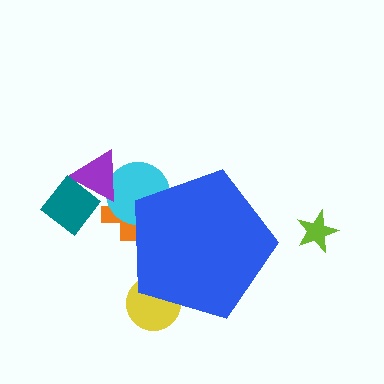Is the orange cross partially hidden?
Yes, the orange cross is partially hidden behind the blue pentagon.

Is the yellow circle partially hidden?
Yes, the yellow circle is partially hidden behind the blue pentagon.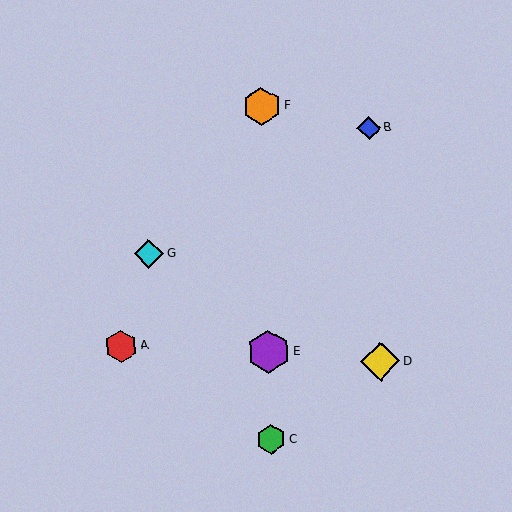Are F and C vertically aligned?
Yes, both are at x≈262.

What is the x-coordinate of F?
Object F is at x≈262.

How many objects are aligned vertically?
3 objects (C, E, F) are aligned vertically.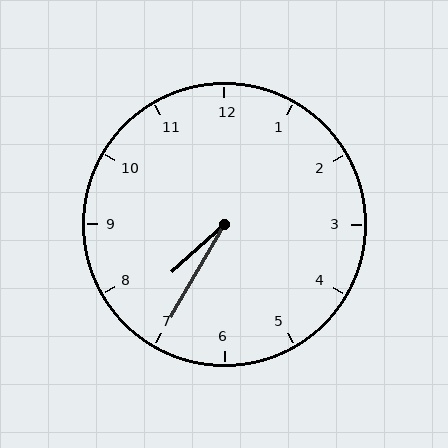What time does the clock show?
7:35.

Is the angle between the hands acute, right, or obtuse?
It is acute.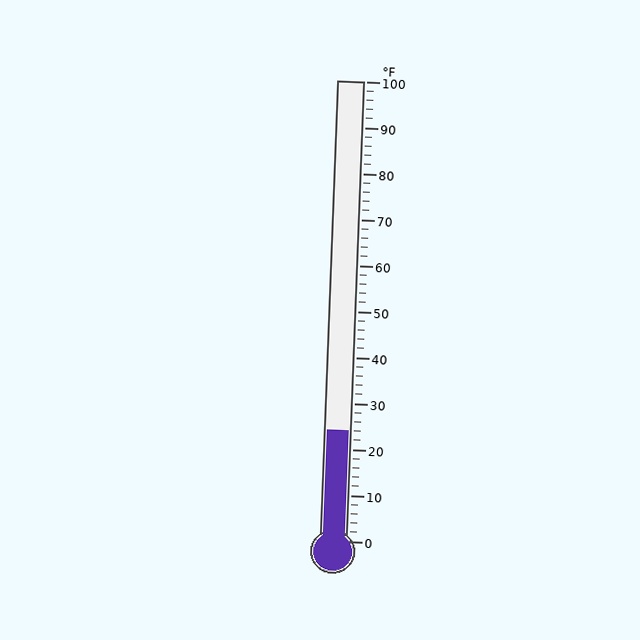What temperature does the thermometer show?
The thermometer shows approximately 24°F.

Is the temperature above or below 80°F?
The temperature is below 80°F.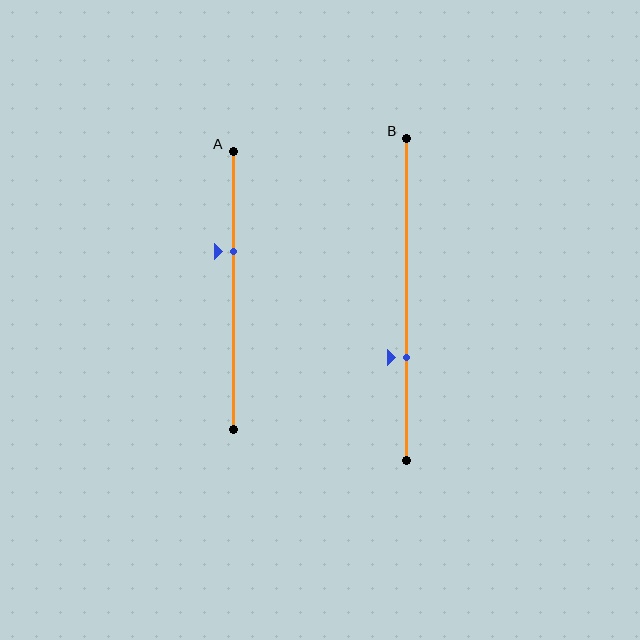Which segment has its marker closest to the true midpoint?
Segment A has its marker closest to the true midpoint.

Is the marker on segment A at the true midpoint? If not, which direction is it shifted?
No, the marker on segment A is shifted upward by about 14% of the segment length.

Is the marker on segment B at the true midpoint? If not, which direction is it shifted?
No, the marker on segment B is shifted downward by about 18% of the segment length.